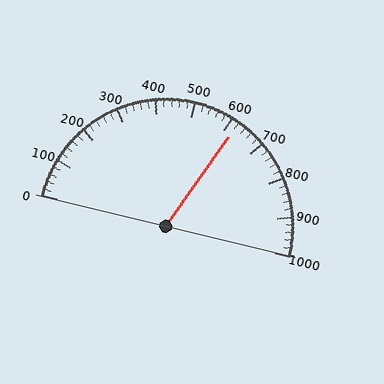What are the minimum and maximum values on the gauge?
The gauge ranges from 0 to 1000.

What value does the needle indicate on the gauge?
The needle indicates approximately 620.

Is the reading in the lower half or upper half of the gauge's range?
The reading is in the upper half of the range (0 to 1000).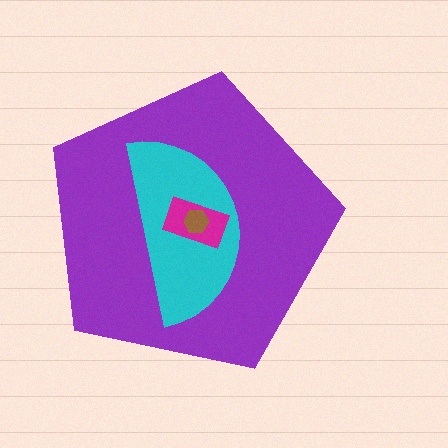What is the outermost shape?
The purple pentagon.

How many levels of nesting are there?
4.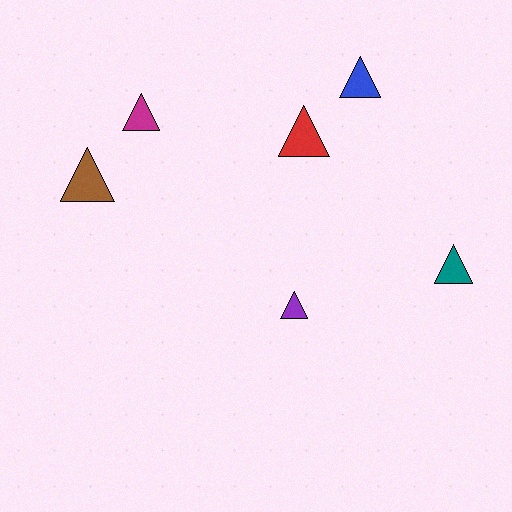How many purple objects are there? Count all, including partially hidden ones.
There is 1 purple object.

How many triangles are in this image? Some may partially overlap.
There are 6 triangles.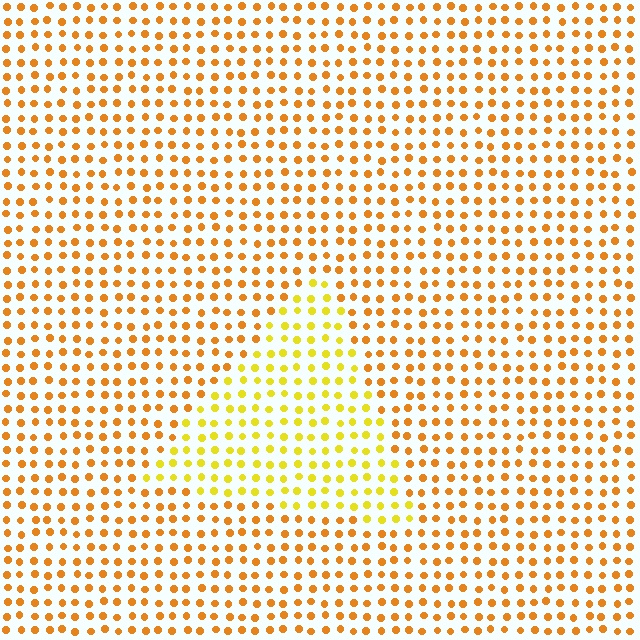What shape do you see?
I see a triangle.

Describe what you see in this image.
The image is filled with small orange elements in a uniform arrangement. A triangle-shaped region is visible where the elements are tinted to a slightly different hue, forming a subtle color boundary.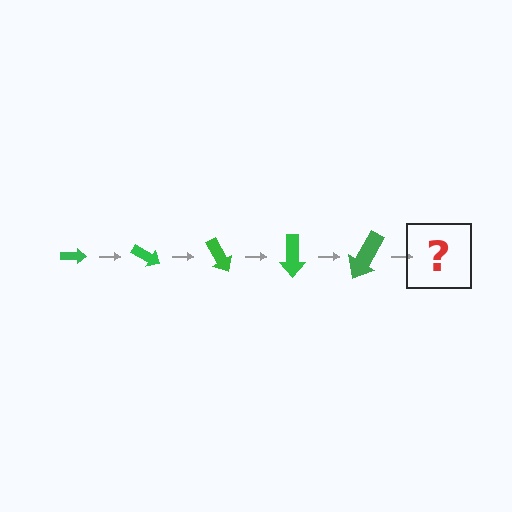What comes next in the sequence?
The next element should be an arrow, larger than the previous one and rotated 150 degrees from the start.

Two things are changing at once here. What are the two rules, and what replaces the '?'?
The two rules are that the arrow grows larger each step and it rotates 30 degrees each step. The '?' should be an arrow, larger than the previous one and rotated 150 degrees from the start.